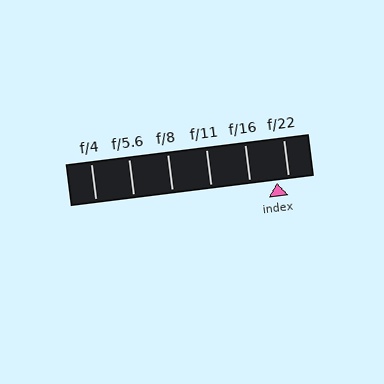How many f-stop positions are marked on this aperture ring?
There are 6 f-stop positions marked.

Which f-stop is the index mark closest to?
The index mark is closest to f/22.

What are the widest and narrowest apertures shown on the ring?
The widest aperture shown is f/4 and the narrowest is f/22.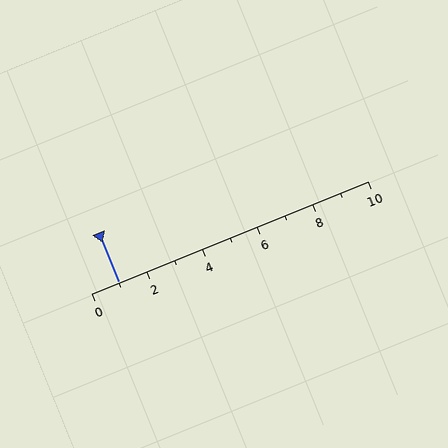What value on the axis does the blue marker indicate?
The marker indicates approximately 1.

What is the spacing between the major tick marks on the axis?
The major ticks are spaced 2 apart.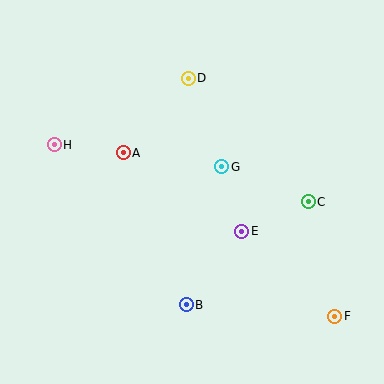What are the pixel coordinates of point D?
Point D is at (188, 78).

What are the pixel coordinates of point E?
Point E is at (241, 231).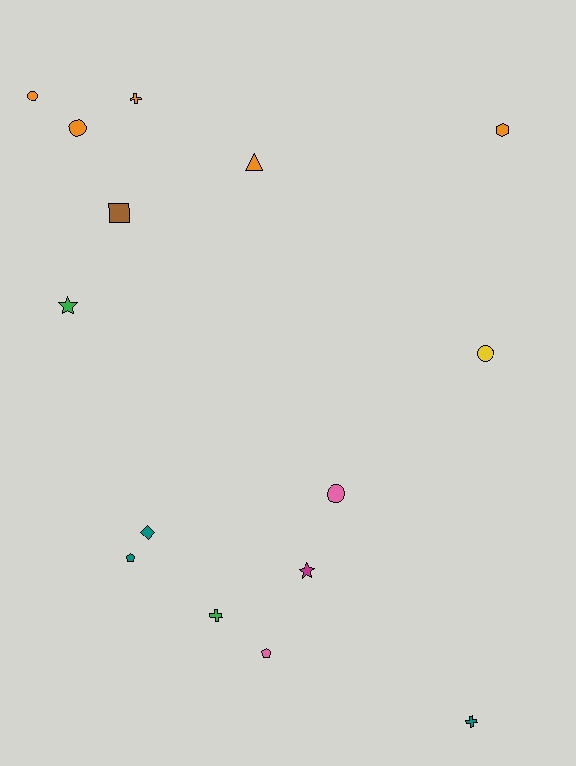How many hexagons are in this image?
There is 1 hexagon.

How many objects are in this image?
There are 15 objects.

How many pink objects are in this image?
There are 2 pink objects.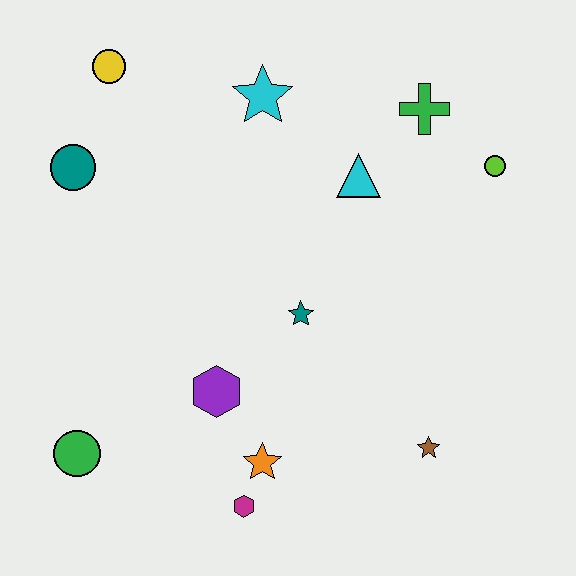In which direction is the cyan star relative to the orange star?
The cyan star is above the orange star.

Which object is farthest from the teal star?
The yellow circle is farthest from the teal star.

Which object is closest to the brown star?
The orange star is closest to the brown star.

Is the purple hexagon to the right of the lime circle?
No